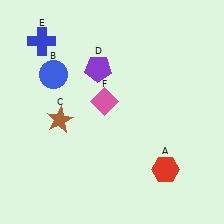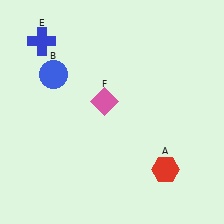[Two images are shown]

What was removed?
The brown star (C), the purple pentagon (D) were removed in Image 2.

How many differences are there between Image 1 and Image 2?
There are 2 differences between the two images.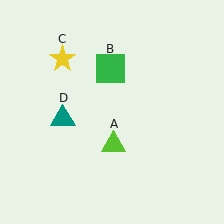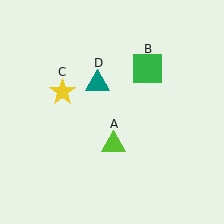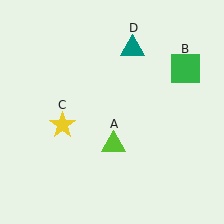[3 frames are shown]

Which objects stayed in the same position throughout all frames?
Lime triangle (object A) remained stationary.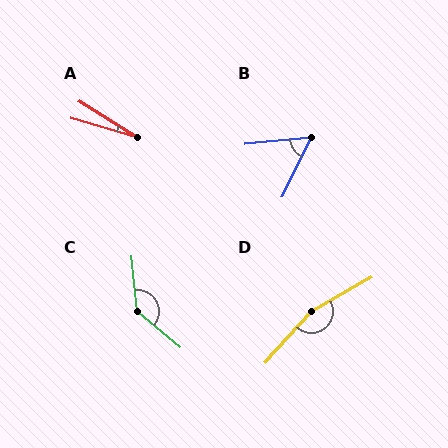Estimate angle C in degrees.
Approximately 135 degrees.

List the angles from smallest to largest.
A (16°), B (58°), C (135°), D (161°).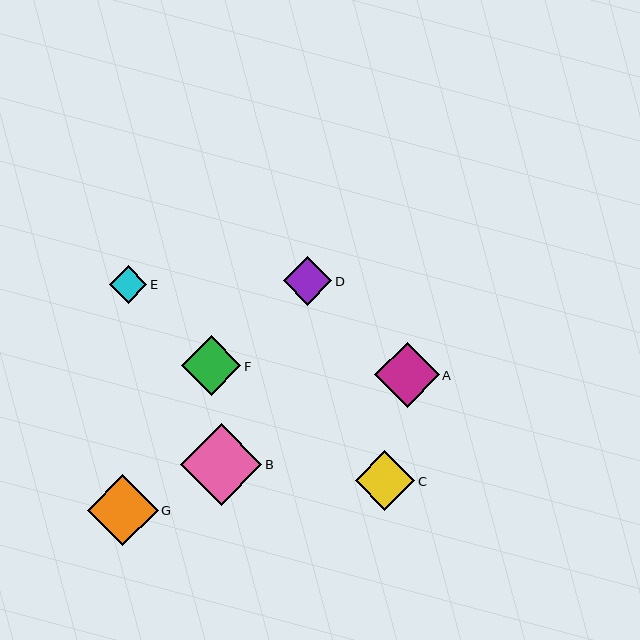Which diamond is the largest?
Diamond B is the largest with a size of approximately 81 pixels.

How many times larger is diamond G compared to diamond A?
Diamond G is approximately 1.1 times the size of diamond A.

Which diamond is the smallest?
Diamond E is the smallest with a size of approximately 37 pixels.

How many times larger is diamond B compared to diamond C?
Diamond B is approximately 1.4 times the size of diamond C.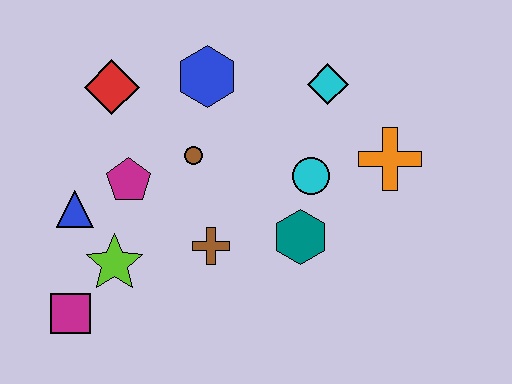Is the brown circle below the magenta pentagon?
No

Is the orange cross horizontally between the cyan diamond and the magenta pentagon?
No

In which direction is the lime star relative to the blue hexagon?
The lime star is below the blue hexagon.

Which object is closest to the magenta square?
The lime star is closest to the magenta square.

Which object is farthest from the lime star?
The orange cross is farthest from the lime star.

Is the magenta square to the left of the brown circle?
Yes